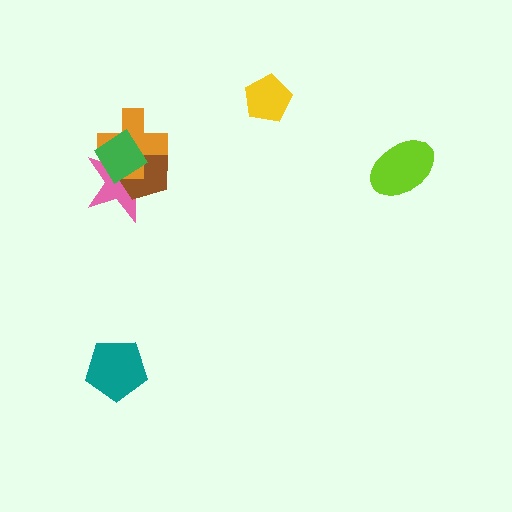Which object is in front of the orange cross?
The green diamond is in front of the orange cross.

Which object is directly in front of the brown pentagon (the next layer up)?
The orange cross is directly in front of the brown pentagon.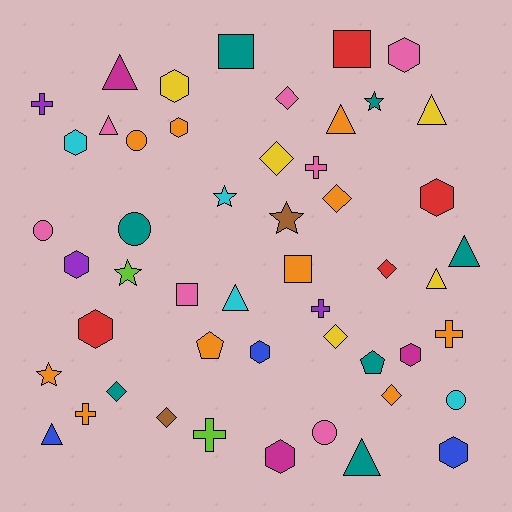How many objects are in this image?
There are 50 objects.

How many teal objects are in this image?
There are 7 teal objects.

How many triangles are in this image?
There are 9 triangles.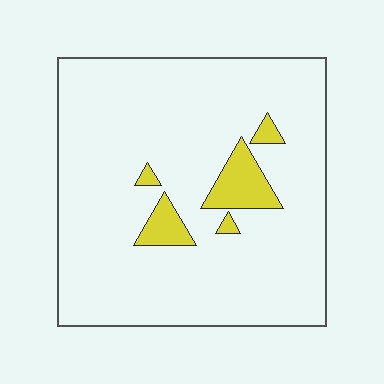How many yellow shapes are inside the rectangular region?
5.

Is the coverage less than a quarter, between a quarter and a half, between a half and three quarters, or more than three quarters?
Less than a quarter.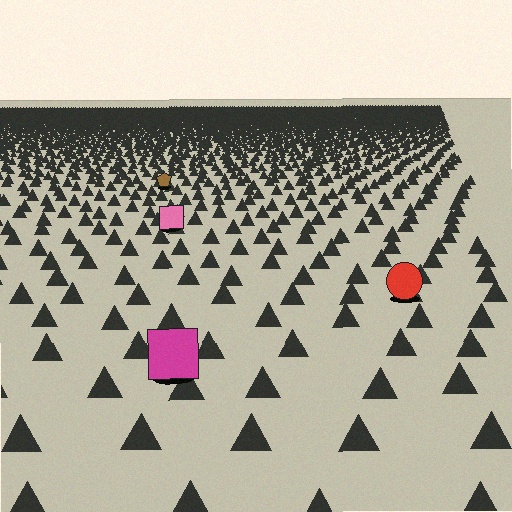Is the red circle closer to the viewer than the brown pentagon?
Yes. The red circle is closer — you can tell from the texture gradient: the ground texture is coarser near it.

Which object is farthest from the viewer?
The brown pentagon is farthest from the viewer. It appears smaller and the ground texture around it is denser.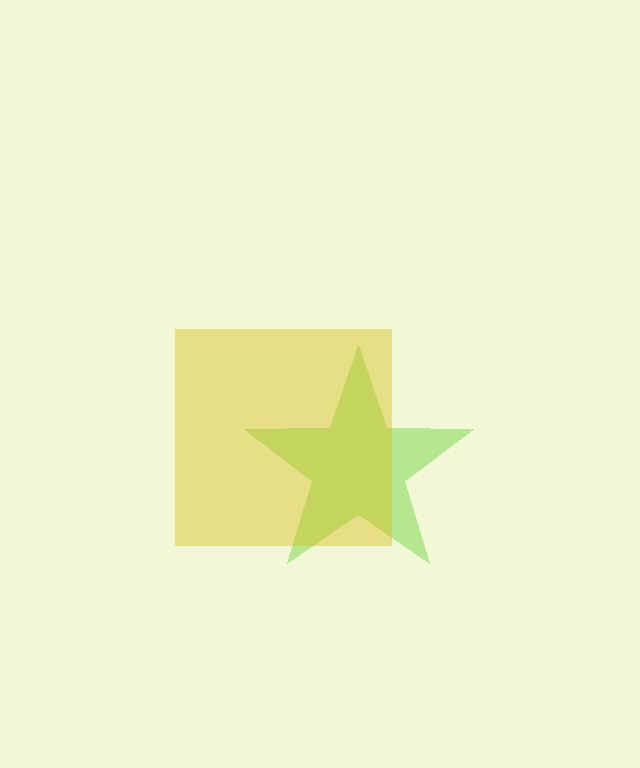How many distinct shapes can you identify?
There are 2 distinct shapes: a lime star, a yellow square.